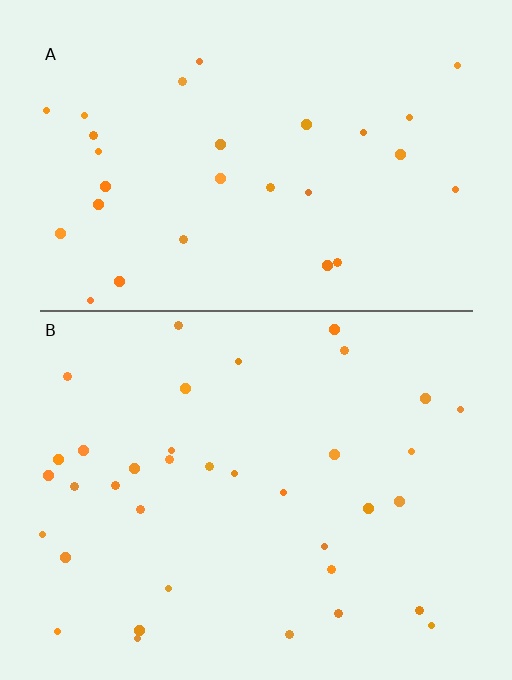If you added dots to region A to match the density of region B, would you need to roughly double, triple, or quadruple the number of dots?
Approximately double.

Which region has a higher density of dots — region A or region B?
B (the bottom).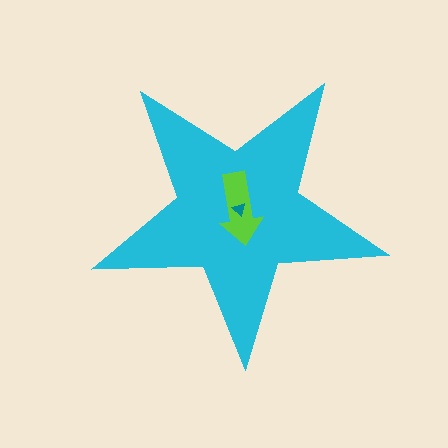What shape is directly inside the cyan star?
The lime arrow.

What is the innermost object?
The teal triangle.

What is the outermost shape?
The cyan star.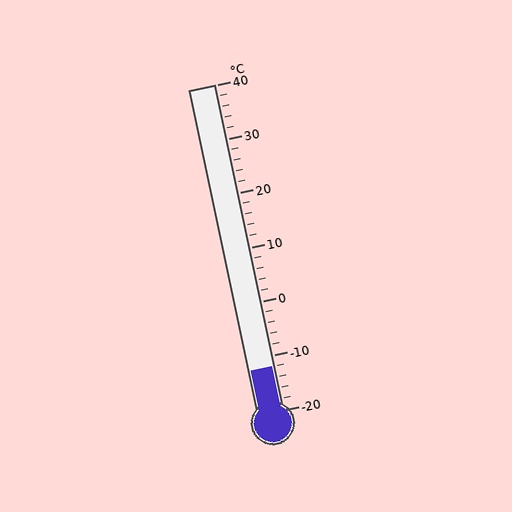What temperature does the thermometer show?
The thermometer shows approximately -12°C.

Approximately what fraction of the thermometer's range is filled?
The thermometer is filled to approximately 15% of its range.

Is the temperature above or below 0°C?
The temperature is below 0°C.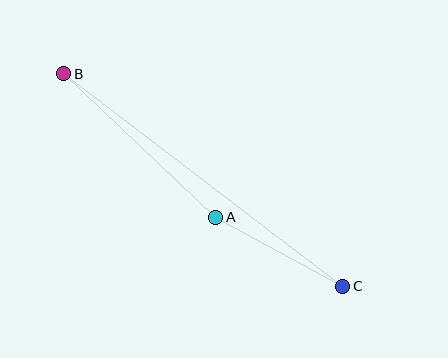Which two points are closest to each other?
Points A and C are closest to each other.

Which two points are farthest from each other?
Points B and C are farthest from each other.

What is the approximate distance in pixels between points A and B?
The distance between A and B is approximately 209 pixels.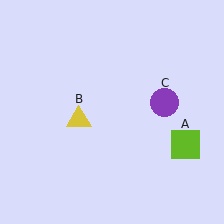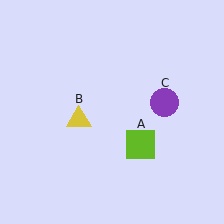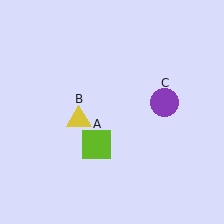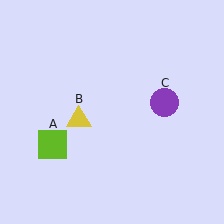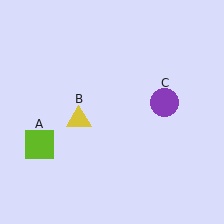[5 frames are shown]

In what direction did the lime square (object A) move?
The lime square (object A) moved left.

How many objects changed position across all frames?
1 object changed position: lime square (object A).